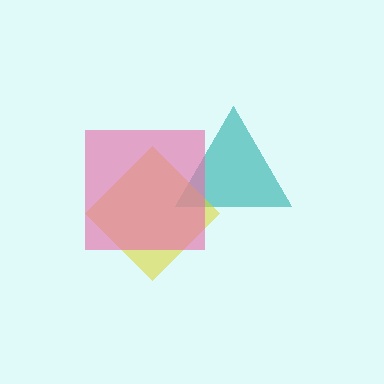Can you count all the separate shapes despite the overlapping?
Yes, there are 3 separate shapes.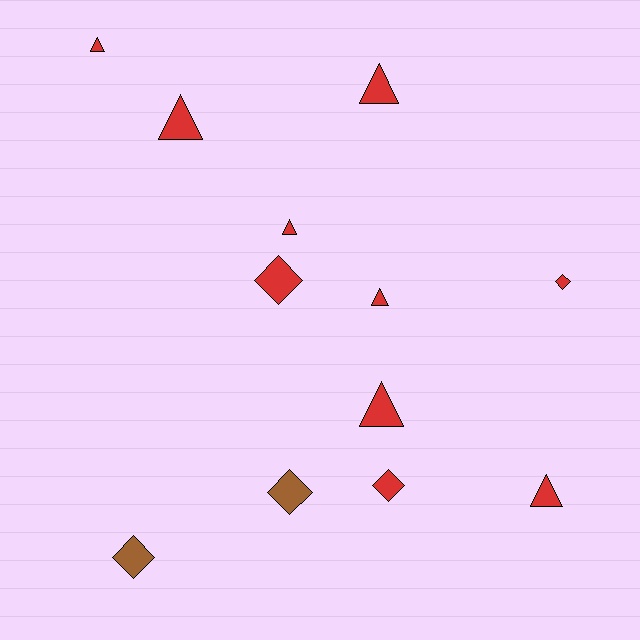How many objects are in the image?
There are 12 objects.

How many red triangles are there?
There are 7 red triangles.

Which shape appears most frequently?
Triangle, with 7 objects.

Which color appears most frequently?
Red, with 10 objects.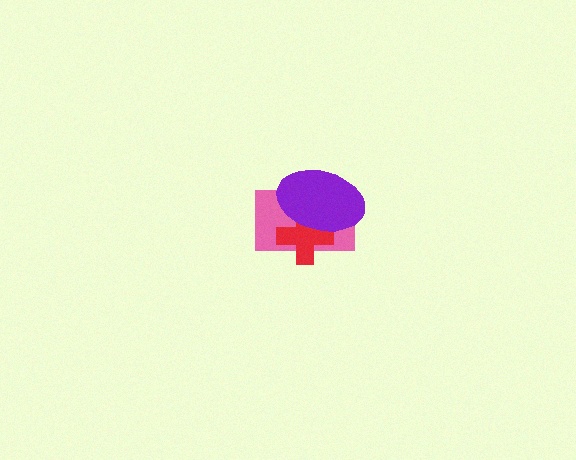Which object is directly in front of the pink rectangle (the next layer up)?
The red cross is directly in front of the pink rectangle.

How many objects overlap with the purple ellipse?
2 objects overlap with the purple ellipse.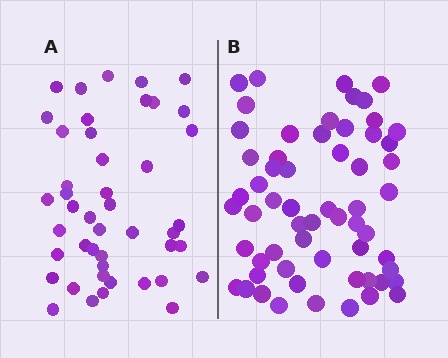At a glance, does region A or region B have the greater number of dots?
Region B (the right region) has more dots.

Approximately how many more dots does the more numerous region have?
Region B has approximately 15 more dots than region A.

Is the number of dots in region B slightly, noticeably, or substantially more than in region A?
Region B has noticeably more, but not dramatically so. The ratio is roughly 1.3 to 1.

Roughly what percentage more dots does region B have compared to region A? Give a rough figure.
About 35% more.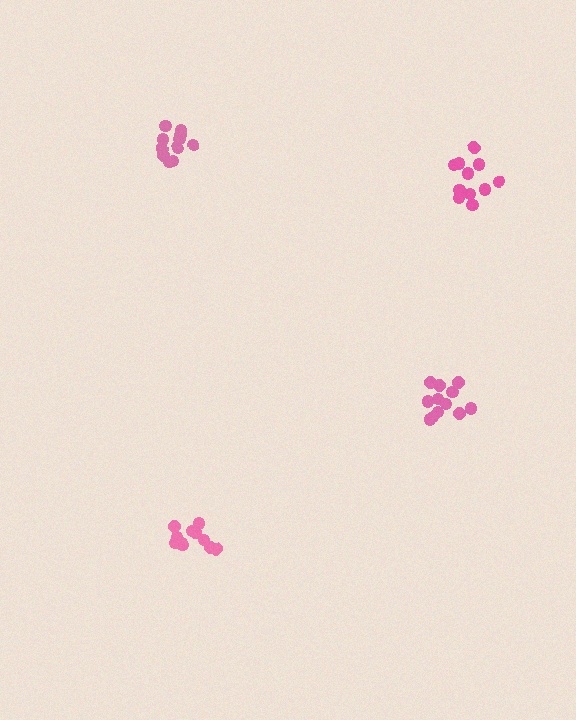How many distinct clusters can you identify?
There are 4 distinct clusters.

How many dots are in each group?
Group 1: 11 dots, Group 2: 11 dots, Group 3: 12 dots, Group 4: 12 dots (46 total).